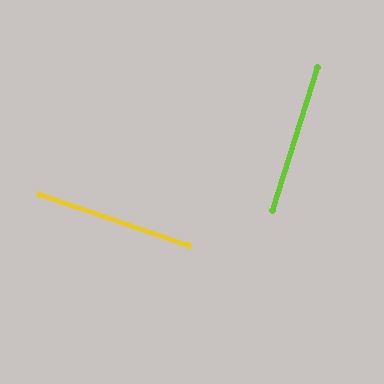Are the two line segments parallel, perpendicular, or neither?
Perpendicular — they meet at approximately 89°.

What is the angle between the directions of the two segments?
Approximately 89 degrees.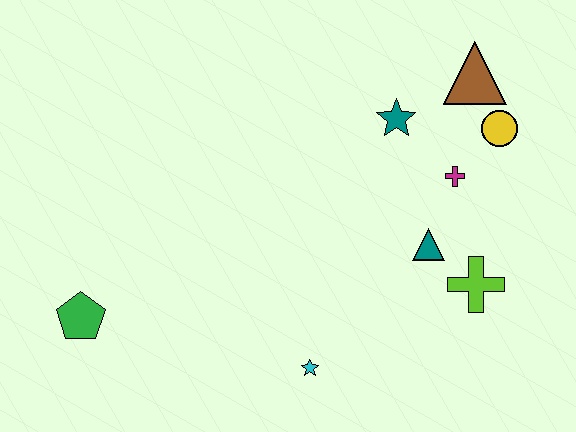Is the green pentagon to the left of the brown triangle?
Yes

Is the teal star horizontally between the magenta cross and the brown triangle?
No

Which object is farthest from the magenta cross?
The green pentagon is farthest from the magenta cross.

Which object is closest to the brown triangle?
The yellow circle is closest to the brown triangle.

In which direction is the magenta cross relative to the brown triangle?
The magenta cross is below the brown triangle.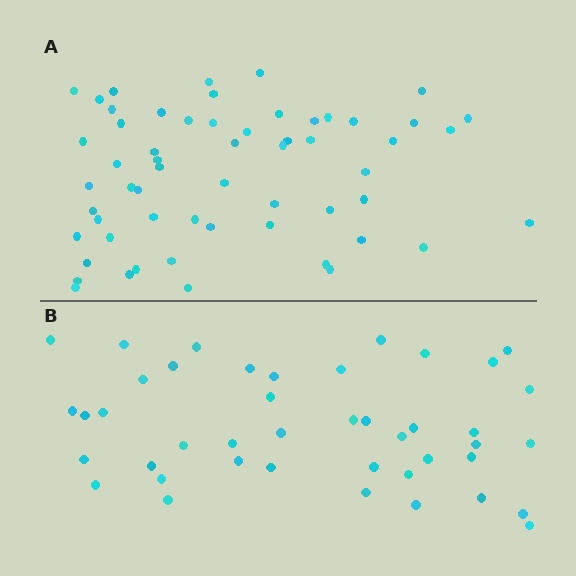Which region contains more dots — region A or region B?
Region A (the top region) has more dots.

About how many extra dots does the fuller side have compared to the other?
Region A has approximately 15 more dots than region B.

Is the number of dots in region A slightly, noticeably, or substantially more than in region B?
Region A has noticeably more, but not dramatically so. The ratio is roughly 1.3 to 1.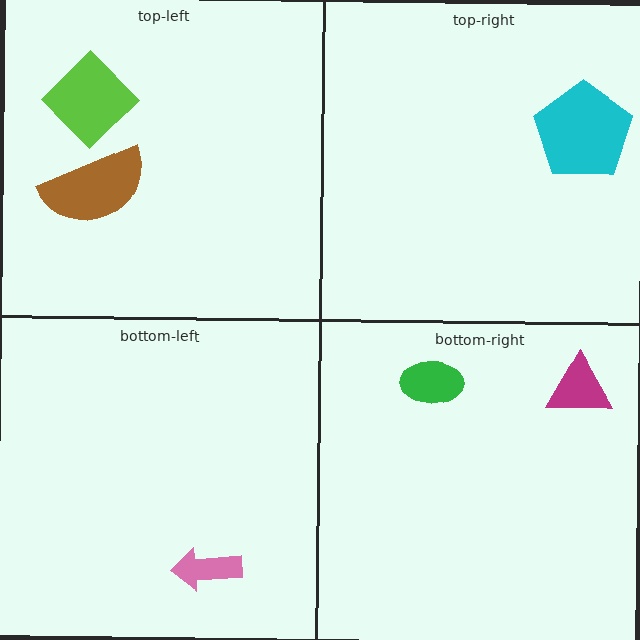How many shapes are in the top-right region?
1.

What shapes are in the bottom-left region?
The pink arrow.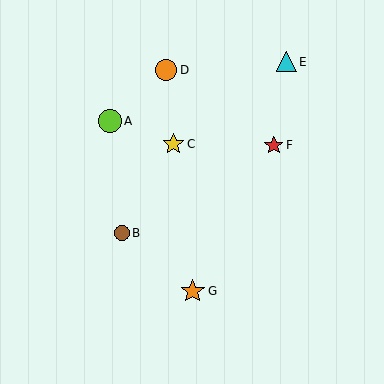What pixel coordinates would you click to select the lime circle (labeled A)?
Click at (110, 121) to select the lime circle A.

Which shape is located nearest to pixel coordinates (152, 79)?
The orange circle (labeled D) at (166, 70) is nearest to that location.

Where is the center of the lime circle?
The center of the lime circle is at (110, 121).